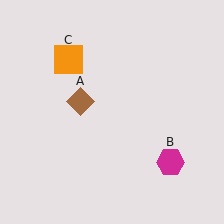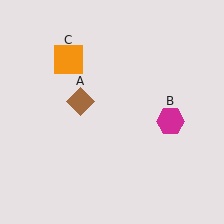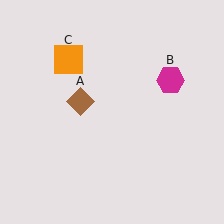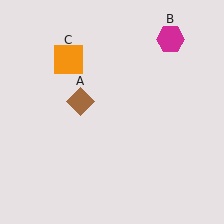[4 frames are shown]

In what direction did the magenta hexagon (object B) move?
The magenta hexagon (object B) moved up.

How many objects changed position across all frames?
1 object changed position: magenta hexagon (object B).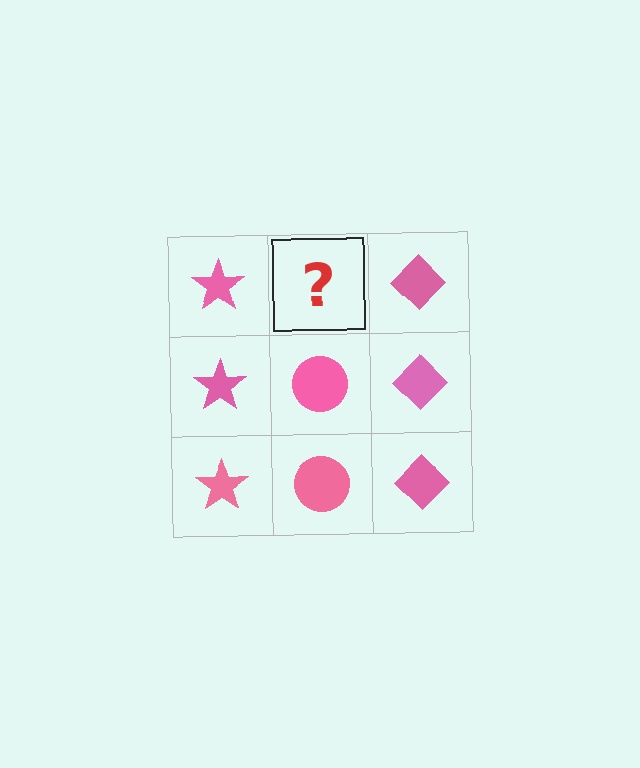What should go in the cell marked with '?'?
The missing cell should contain a pink circle.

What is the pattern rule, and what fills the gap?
The rule is that each column has a consistent shape. The gap should be filled with a pink circle.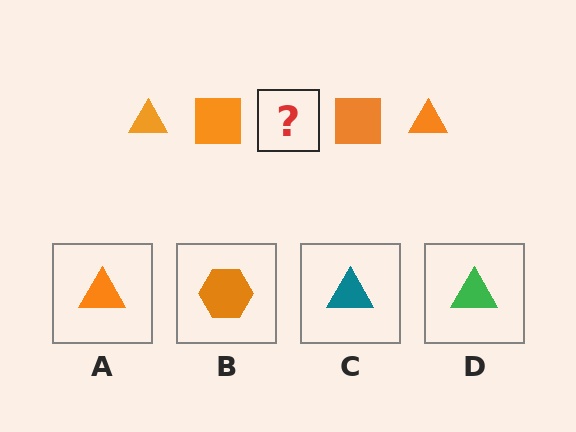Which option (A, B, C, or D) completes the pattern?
A.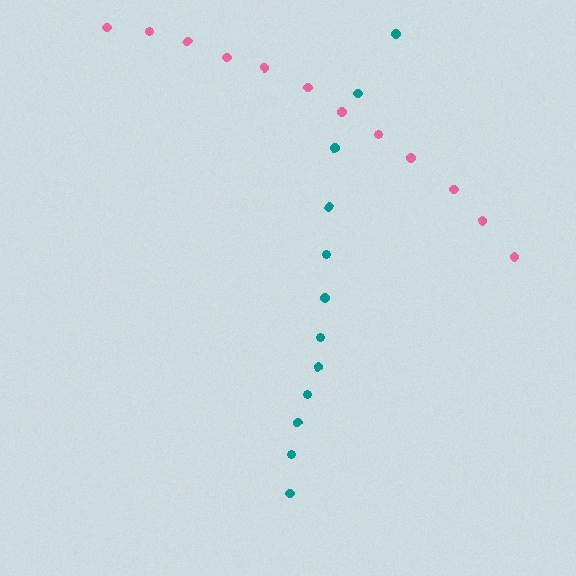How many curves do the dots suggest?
There are 2 distinct paths.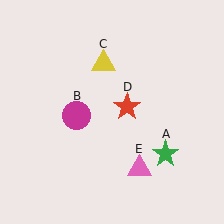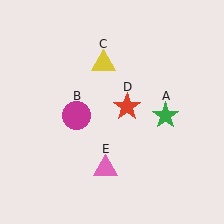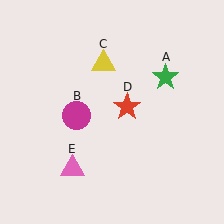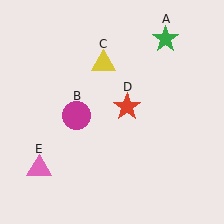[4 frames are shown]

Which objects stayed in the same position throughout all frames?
Magenta circle (object B) and yellow triangle (object C) and red star (object D) remained stationary.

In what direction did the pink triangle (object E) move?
The pink triangle (object E) moved left.